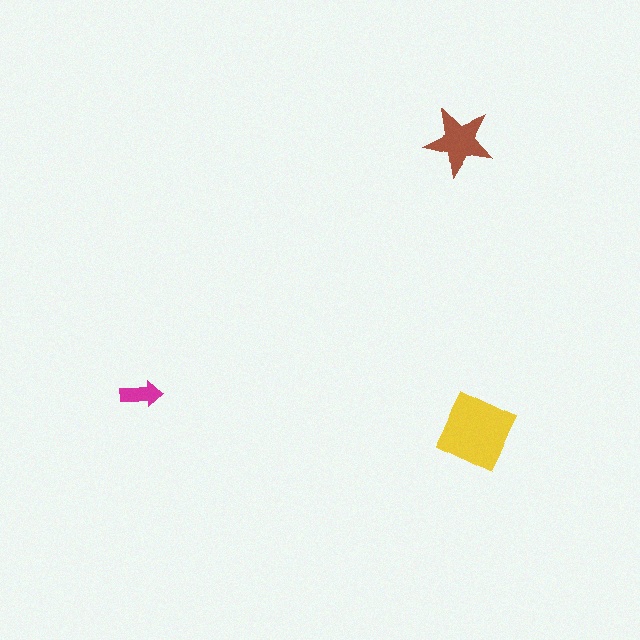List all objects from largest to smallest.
The yellow diamond, the brown star, the magenta arrow.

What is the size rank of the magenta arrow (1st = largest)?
3rd.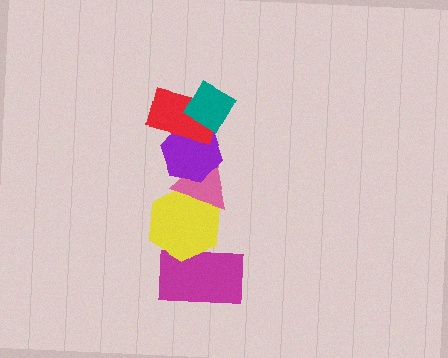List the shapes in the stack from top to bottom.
From top to bottom: the teal diamond, the red rectangle, the purple hexagon, the pink triangle, the yellow hexagon, the magenta rectangle.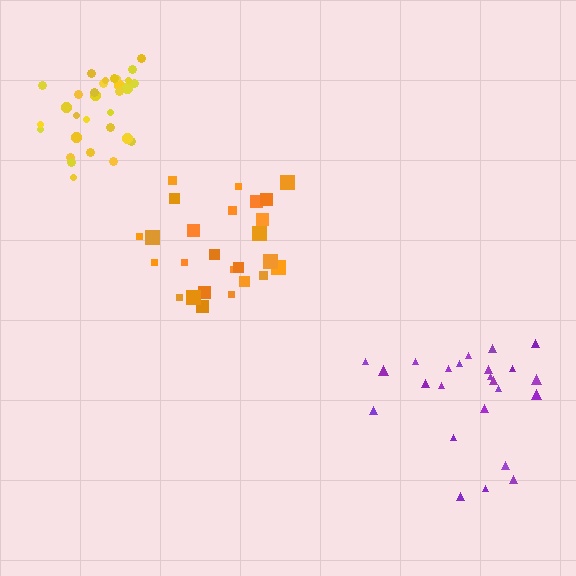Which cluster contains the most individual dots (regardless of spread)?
Yellow (31).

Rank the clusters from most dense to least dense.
yellow, orange, purple.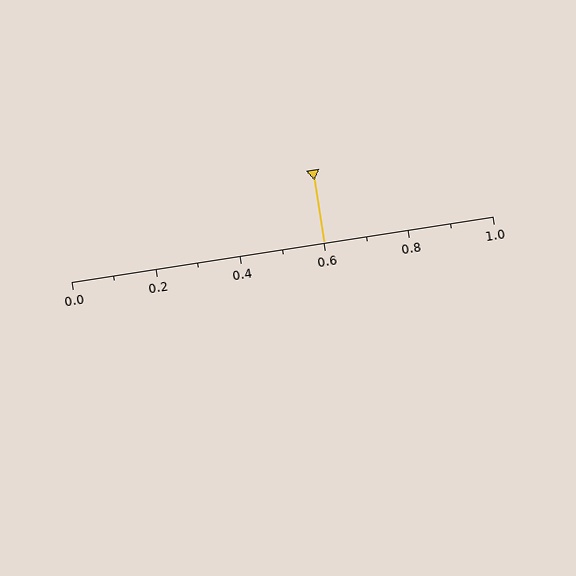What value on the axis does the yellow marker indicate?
The marker indicates approximately 0.6.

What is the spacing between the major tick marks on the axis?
The major ticks are spaced 0.2 apart.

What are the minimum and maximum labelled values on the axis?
The axis runs from 0.0 to 1.0.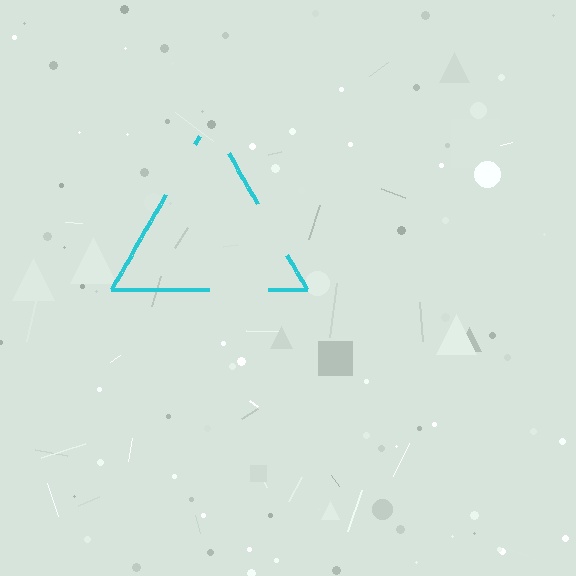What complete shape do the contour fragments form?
The contour fragments form a triangle.